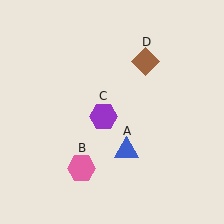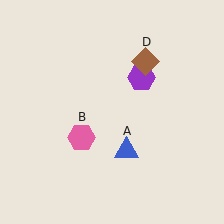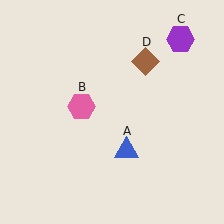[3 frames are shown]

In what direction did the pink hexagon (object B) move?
The pink hexagon (object B) moved up.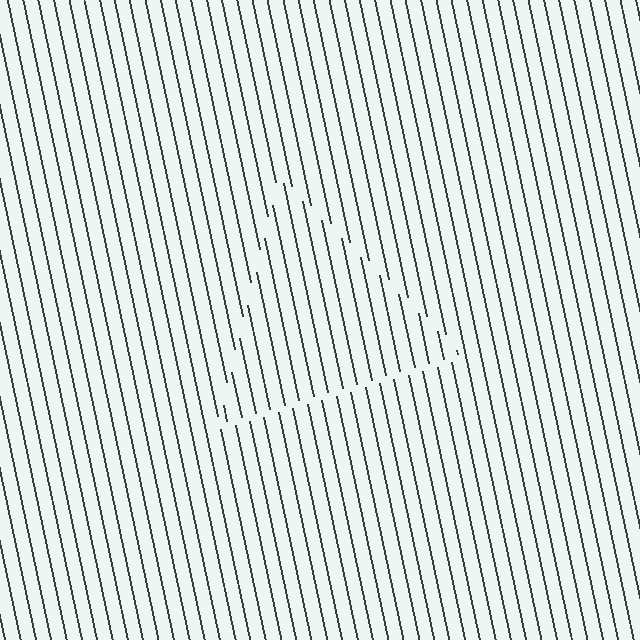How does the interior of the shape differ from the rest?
The interior of the shape contains the same grating, shifted by half a period — the contour is defined by the phase discontinuity where line-ends from the inner and outer gratings abut.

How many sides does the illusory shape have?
3 sides — the line-ends trace a triangle.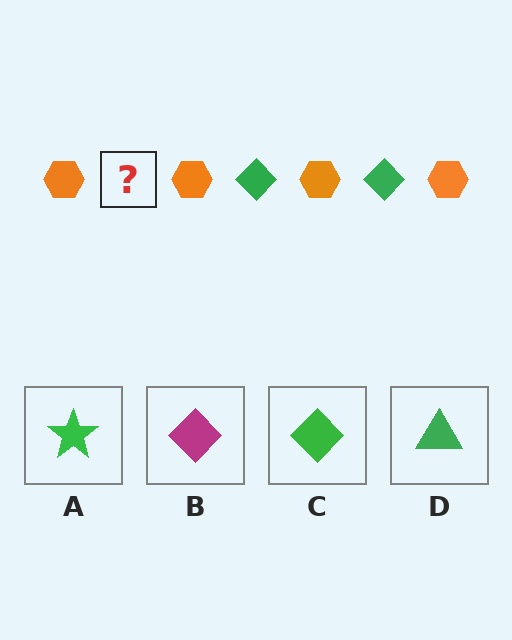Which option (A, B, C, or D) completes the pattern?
C.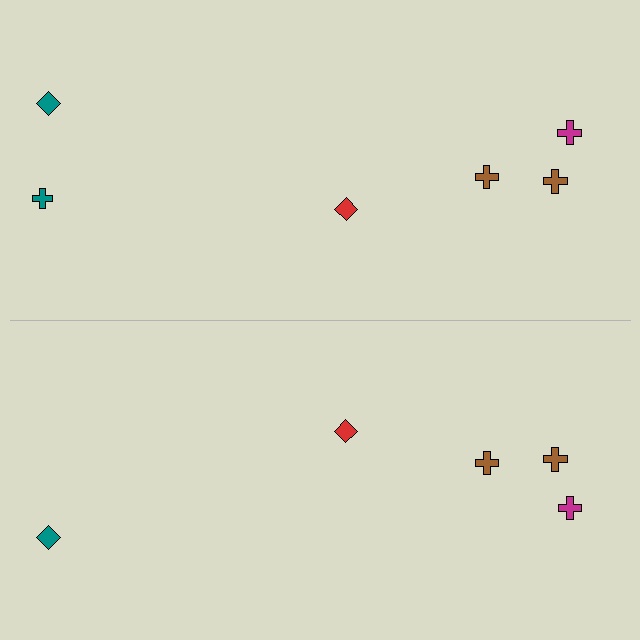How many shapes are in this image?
There are 11 shapes in this image.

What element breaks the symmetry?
A teal cross is missing from the bottom side.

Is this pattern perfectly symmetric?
No, the pattern is not perfectly symmetric. A teal cross is missing from the bottom side.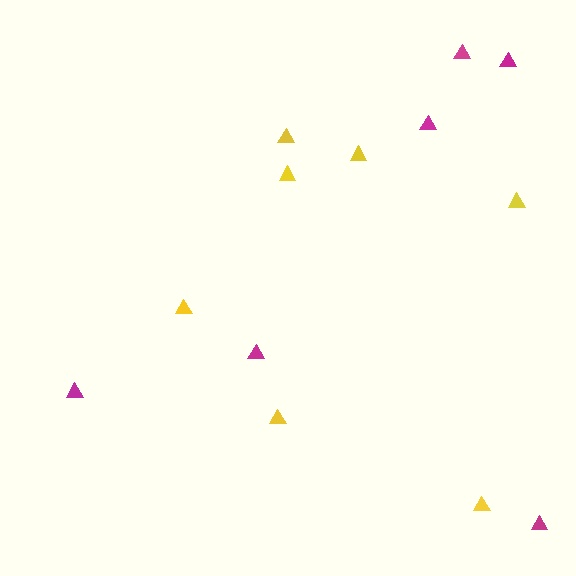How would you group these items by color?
There are 2 groups: one group of magenta triangles (6) and one group of yellow triangles (7).